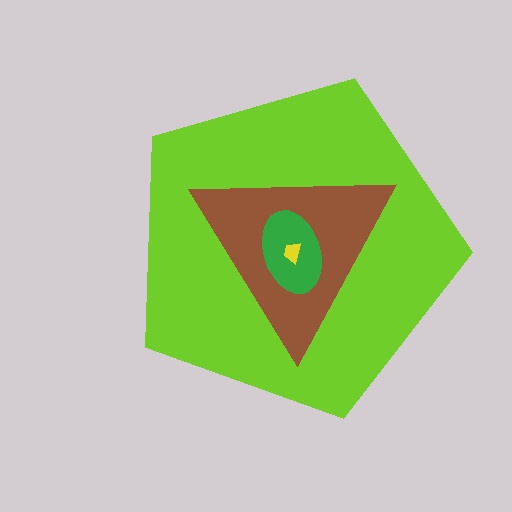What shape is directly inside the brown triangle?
The green ellipse.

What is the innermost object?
The yellow trapezoid.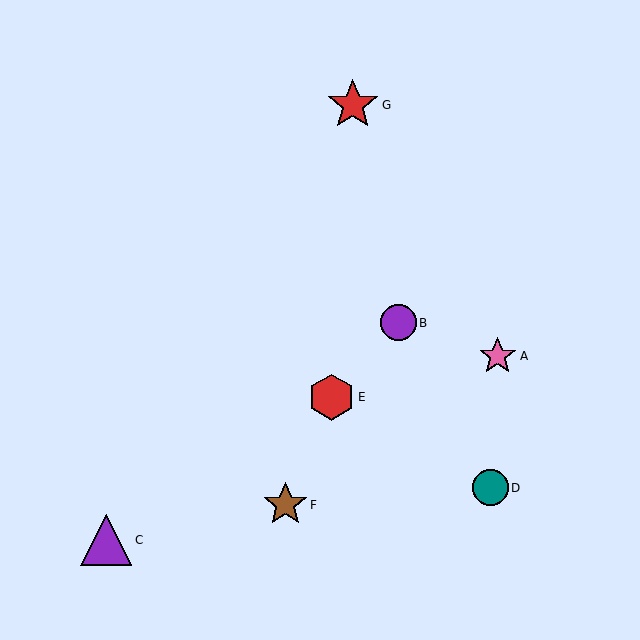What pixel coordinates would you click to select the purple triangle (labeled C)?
Click at (106, 540) to select the purple triangle C.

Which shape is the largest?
The purple triangle (labeled C) is the largest.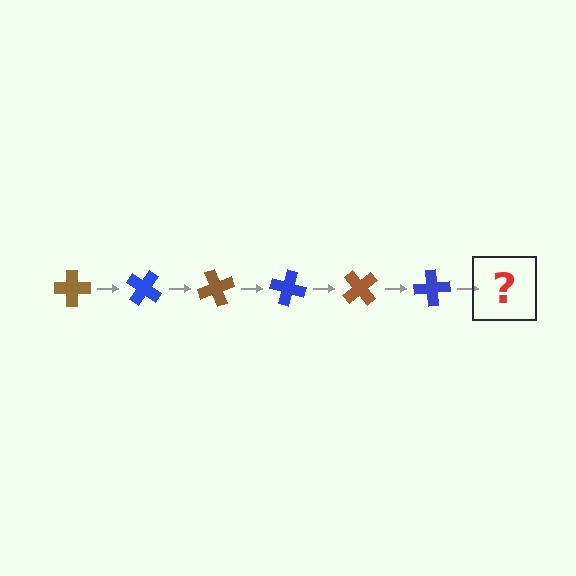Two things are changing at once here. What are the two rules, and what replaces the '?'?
The two rules are that it rotates 35 degrees each step and the color cycles through brown and blue. The '?' should be a brown cross, rotated 210 degrees from the start.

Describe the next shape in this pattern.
It should be a brown cross, rotated 210 degrees from the start.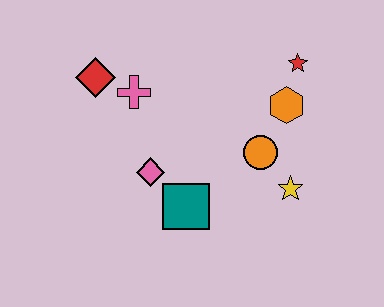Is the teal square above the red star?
No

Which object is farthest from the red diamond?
The yellow star is farthest from the red diamond.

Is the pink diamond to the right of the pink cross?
Yes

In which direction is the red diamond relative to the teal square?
The red diamond is above the teal square.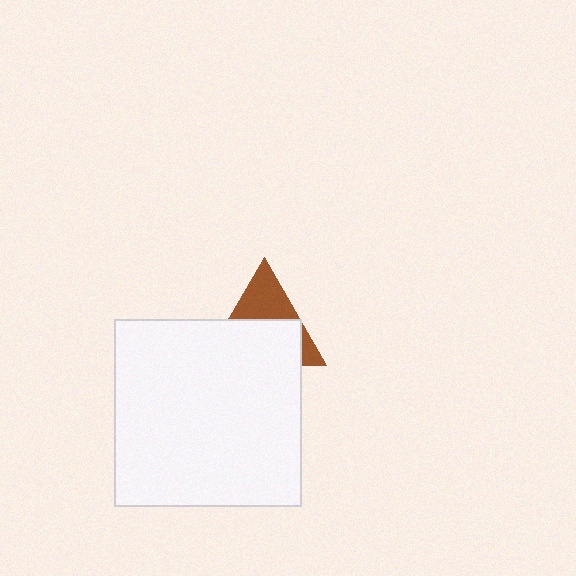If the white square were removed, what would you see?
You would see the complete brown triangle.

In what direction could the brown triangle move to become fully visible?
The brown triangle could move up. That would shift it out from behind the white square entirely.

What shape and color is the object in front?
The object in front is a white square.